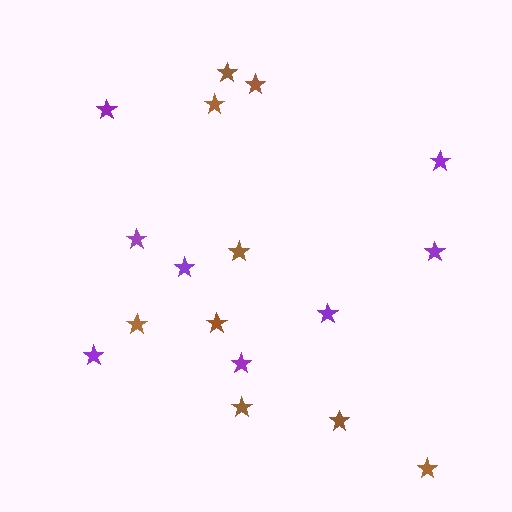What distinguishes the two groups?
There are 2 groups: one group of brown stars (9) and one group of purple stars (8).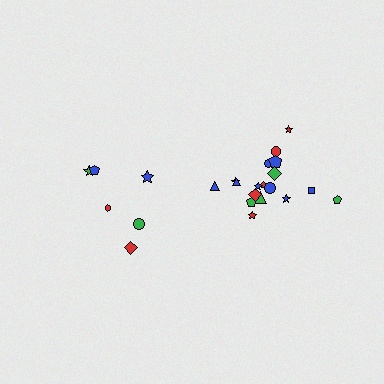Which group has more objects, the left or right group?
The right group.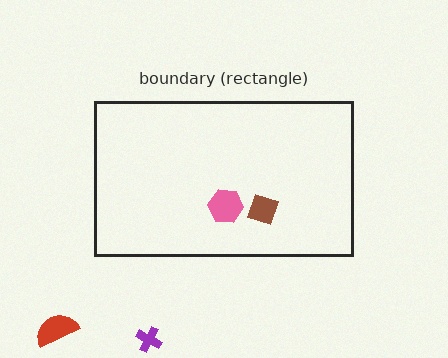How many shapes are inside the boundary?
2 inside, 2 outside.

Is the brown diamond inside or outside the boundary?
Inside.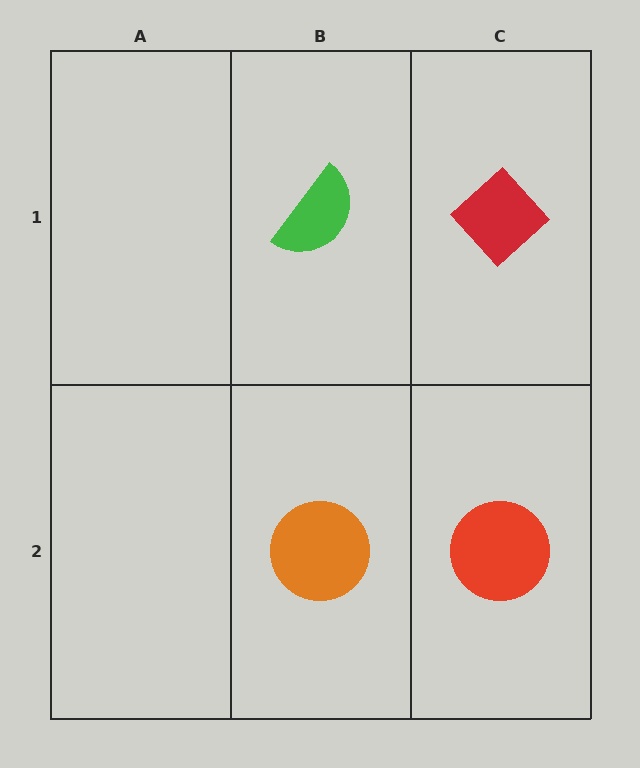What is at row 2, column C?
A red circle.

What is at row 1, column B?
A green semicircle.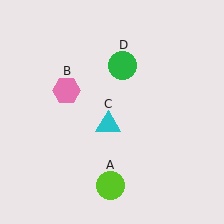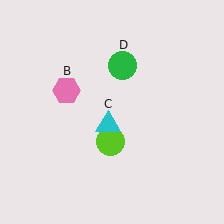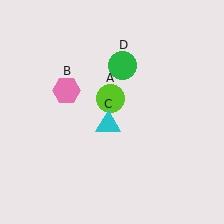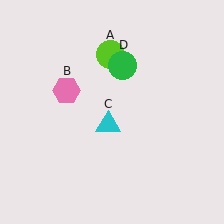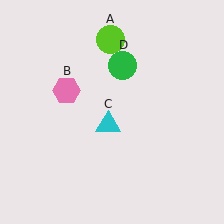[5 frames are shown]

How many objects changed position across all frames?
1 object changed position: lime circle (object A).